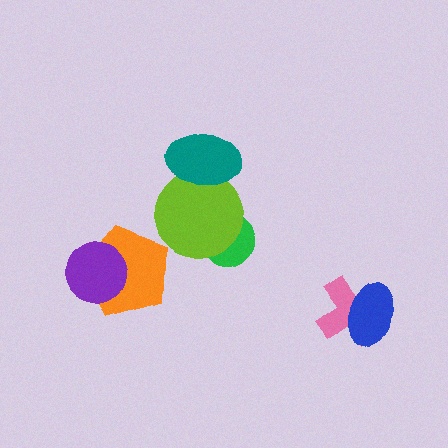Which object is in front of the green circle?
The lime circle is in front of the green circle.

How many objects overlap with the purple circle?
1 object overlaps with the purple circle.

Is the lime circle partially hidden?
Yes, it is partially covered by another shape.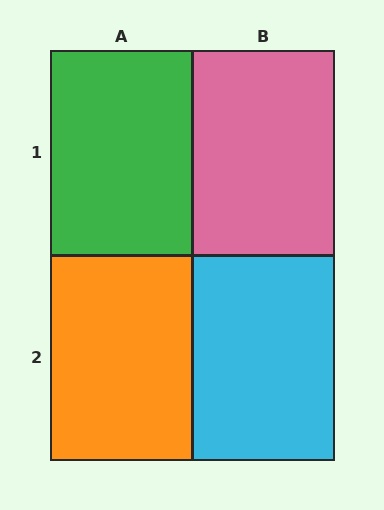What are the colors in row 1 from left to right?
Green, pink.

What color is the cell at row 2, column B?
Cyan.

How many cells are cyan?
1 cell is cyan.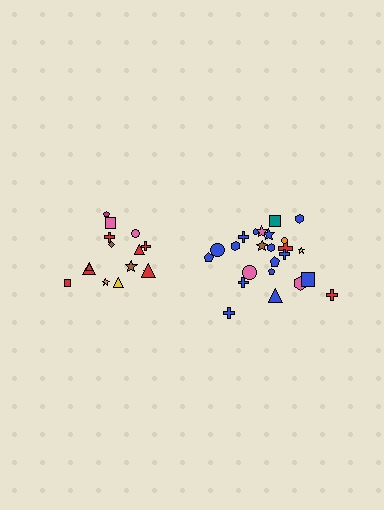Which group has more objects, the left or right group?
The right group.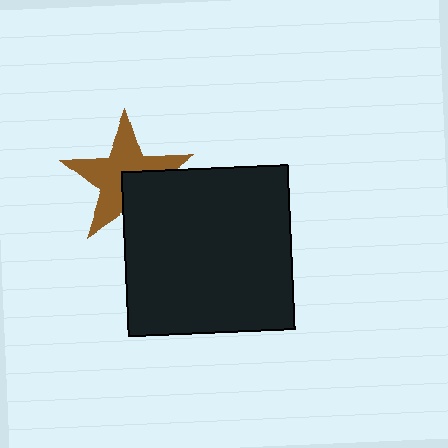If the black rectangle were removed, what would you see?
You would see the complete brown star.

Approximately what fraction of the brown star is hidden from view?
Roughly 33% of the brown star is hidden behind the black rectangle.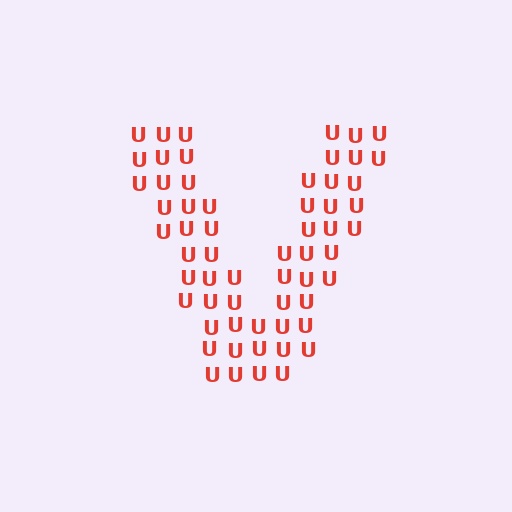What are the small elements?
The small elements are letter U's.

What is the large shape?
The large shape is the letter V.